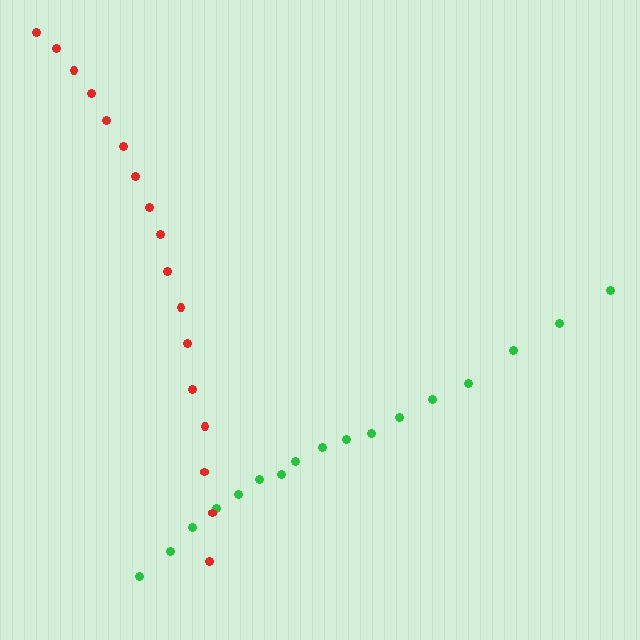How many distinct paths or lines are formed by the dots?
There are 2 distinct paths.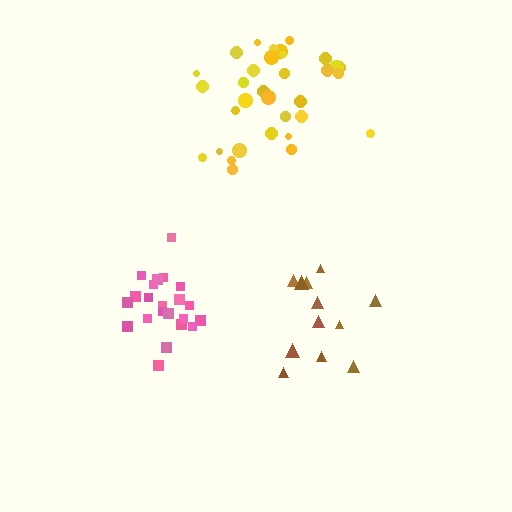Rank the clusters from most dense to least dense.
pink, yellow, brown.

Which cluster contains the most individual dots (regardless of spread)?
Yellow (34).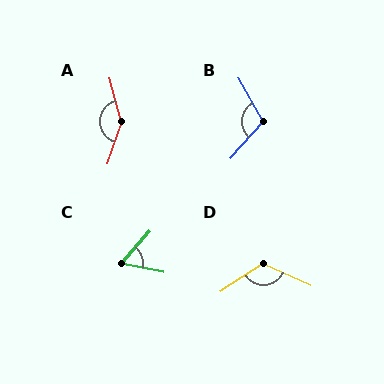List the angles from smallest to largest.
C (60°), B (108°), D (123°), A (146°).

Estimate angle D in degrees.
Approximately 123 degrees.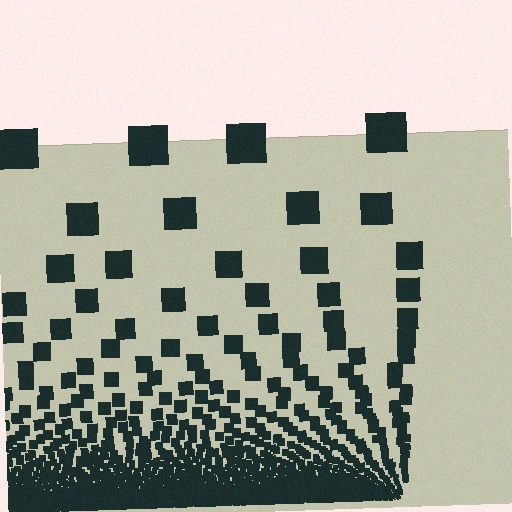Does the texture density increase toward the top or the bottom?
Density increases toward the bottom.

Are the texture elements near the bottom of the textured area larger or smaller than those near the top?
Smaller. The gradient is inverted — elements near the bottom are smaller and denser.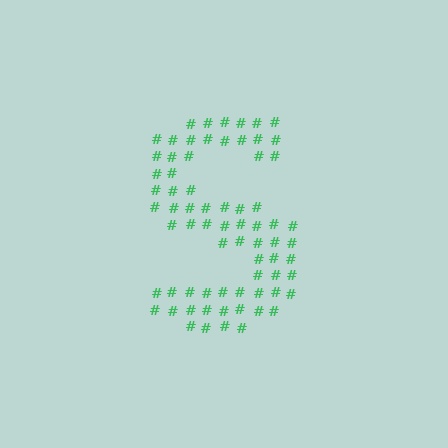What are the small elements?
The small elements are hash symbols.